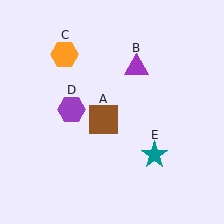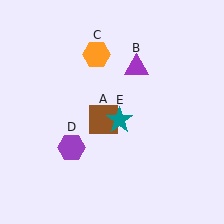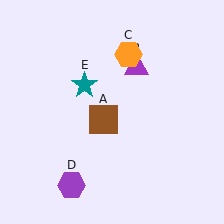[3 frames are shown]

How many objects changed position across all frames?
3 objects changed position: orange hexagon (object C), purple hexagon (object D), teal star (object E).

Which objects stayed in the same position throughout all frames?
Brown square (object A) and purple triangle (object B) remained stationary.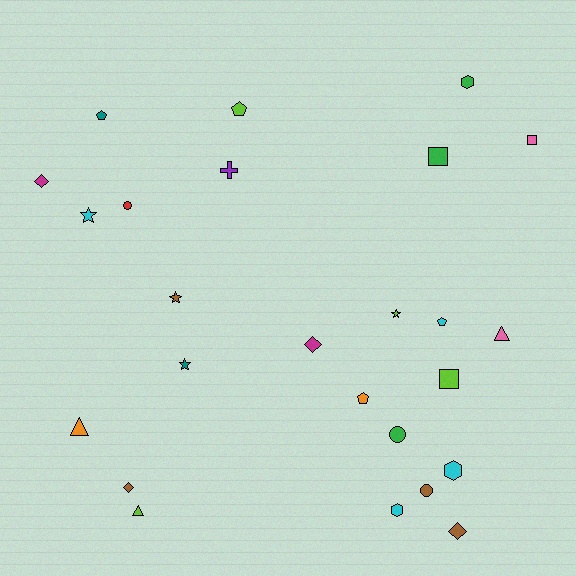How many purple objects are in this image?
There is 1 purple object.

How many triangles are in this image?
There are 3 triangles.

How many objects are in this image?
There are 25 objects.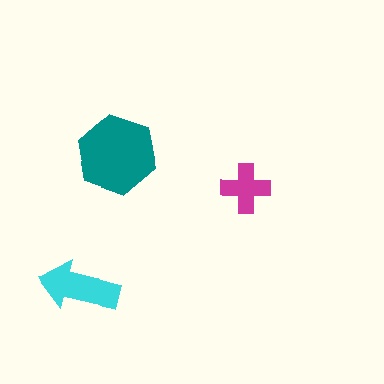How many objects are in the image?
There are 3 objects in the image.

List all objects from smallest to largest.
The magenta cross, the cyan arrow, the teal hexagon.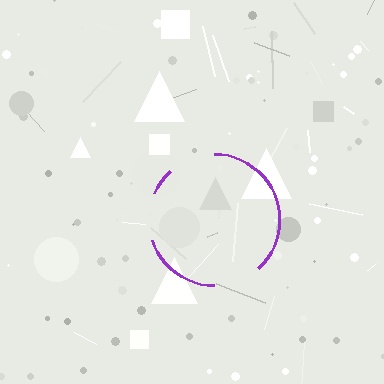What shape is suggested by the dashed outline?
The dashed outline suggests a circle.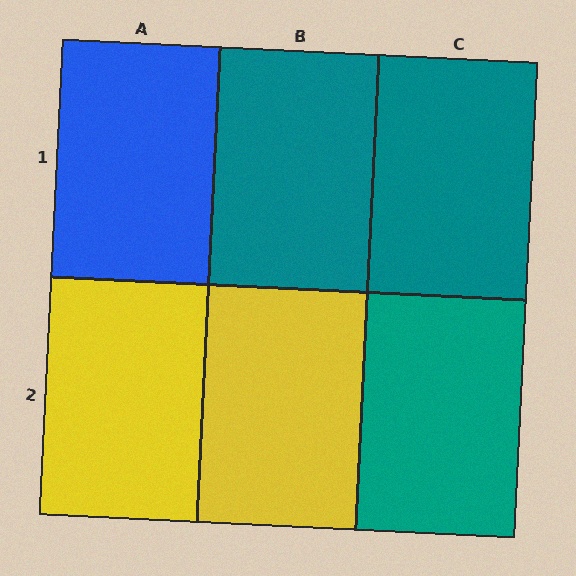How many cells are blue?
1 cell is blue.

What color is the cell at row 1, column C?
Teal.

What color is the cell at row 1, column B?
Teal.